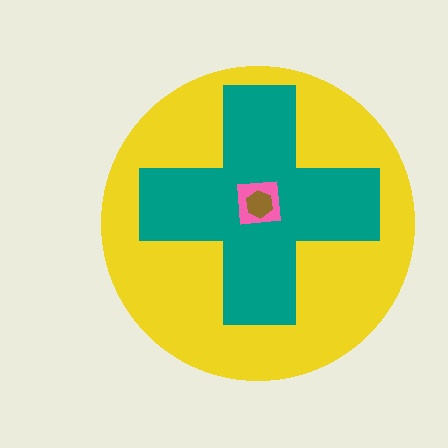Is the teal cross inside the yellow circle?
Yes.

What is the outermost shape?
The yellow circle.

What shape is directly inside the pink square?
The brown hexagon.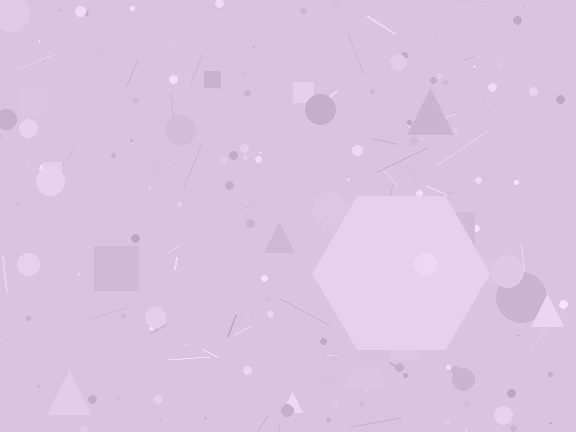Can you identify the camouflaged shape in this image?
The camouflaged shape is a hexagon.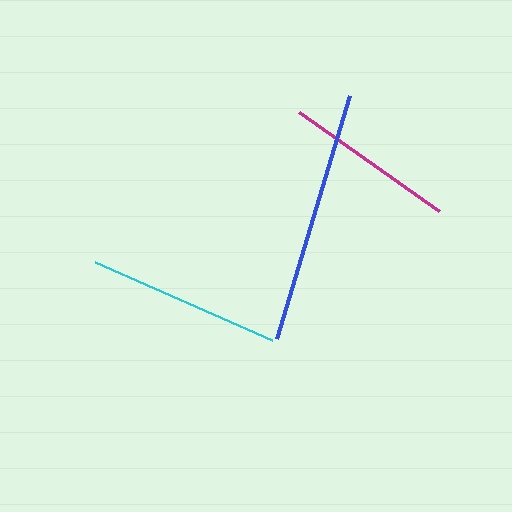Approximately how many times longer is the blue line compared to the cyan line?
The blue line is approximately 1.3 times the length of the cyan line.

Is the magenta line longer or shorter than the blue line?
The blue line is longer than the magenta line.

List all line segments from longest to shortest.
From longest to shortest: blue, cyan, magenta.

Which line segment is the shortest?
The magenta line is the shortest at approximately 171 pixels.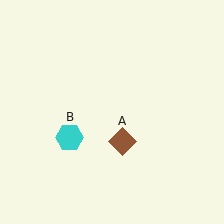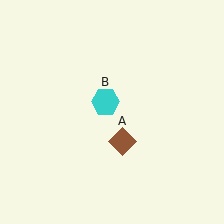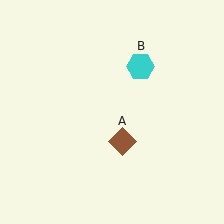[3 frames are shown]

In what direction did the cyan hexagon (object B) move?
The cyan hexagon (object B) moved up and to the right.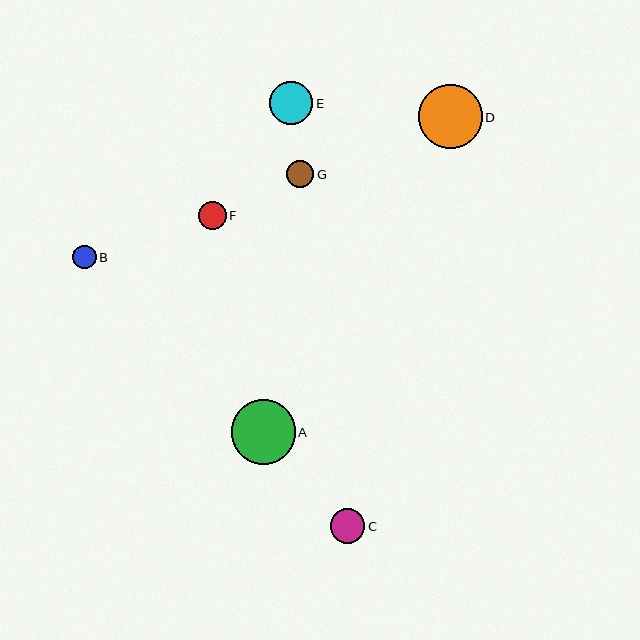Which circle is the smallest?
Circle B is the smallest with a size of approximately 23 pixels.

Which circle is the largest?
Circle A is the largest with a size of approximately 64 pixels.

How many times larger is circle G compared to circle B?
Circle G is approximately 1.2 times the size of circle B.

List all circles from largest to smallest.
From largest to smallest: A, D, E, C, F, G, B.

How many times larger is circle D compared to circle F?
Circle D is approximately 2.3 times the size of circle F.